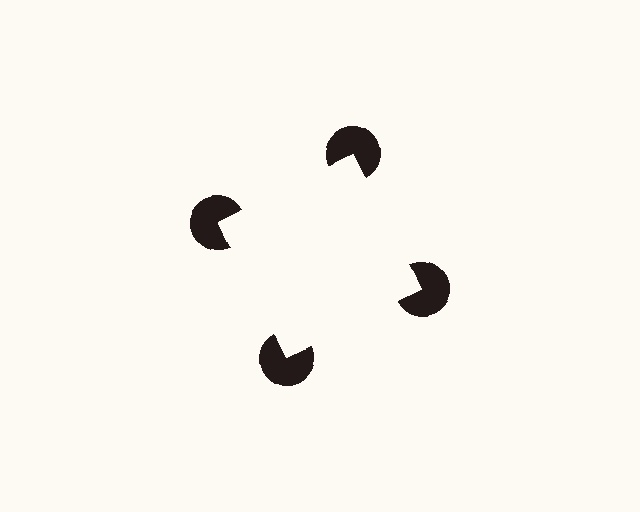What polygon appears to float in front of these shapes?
An illusory square — its edges are inferred from the aligned wedge cuts in the pac-man discs, not physically drawn.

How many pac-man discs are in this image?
There are 4 — one at each vertex of the illusory square.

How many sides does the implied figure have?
4 sides.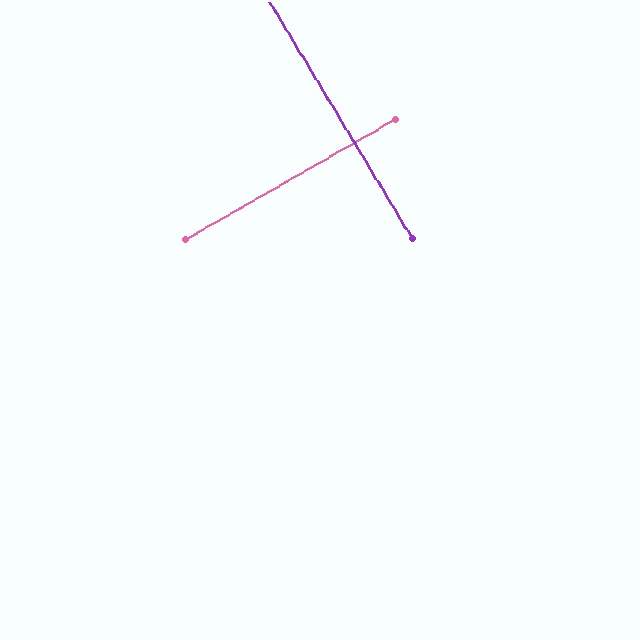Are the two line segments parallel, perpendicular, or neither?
Perpendicular — they meet at approximately 89°.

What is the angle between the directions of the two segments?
Approximately 89 degrees.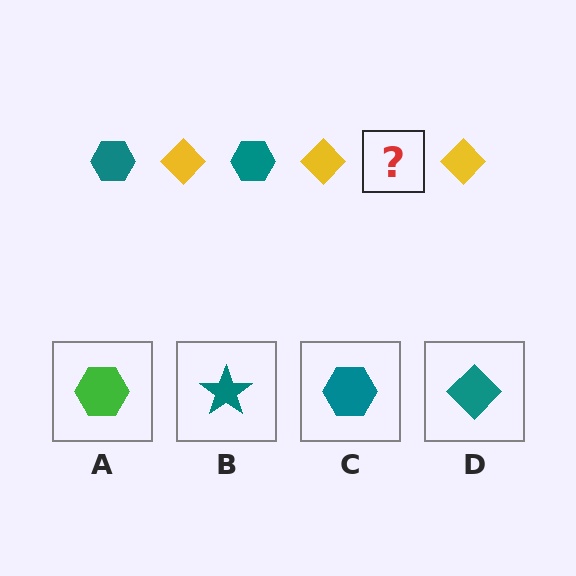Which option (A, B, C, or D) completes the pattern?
C.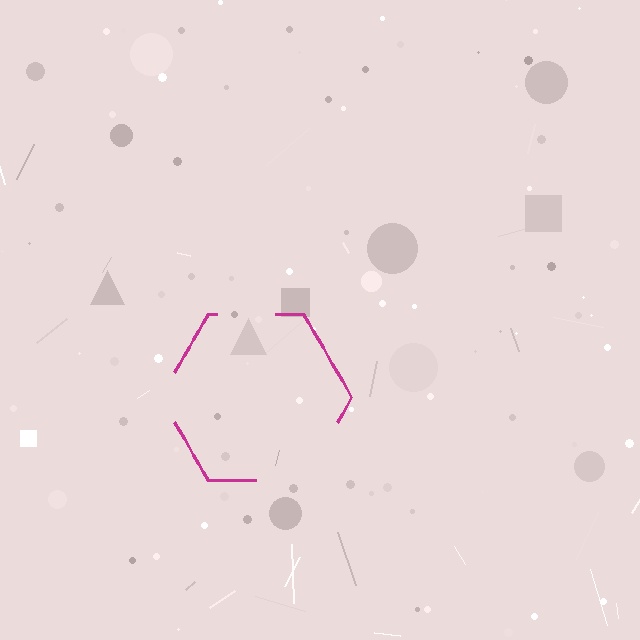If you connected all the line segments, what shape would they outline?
They would outline a hexagon.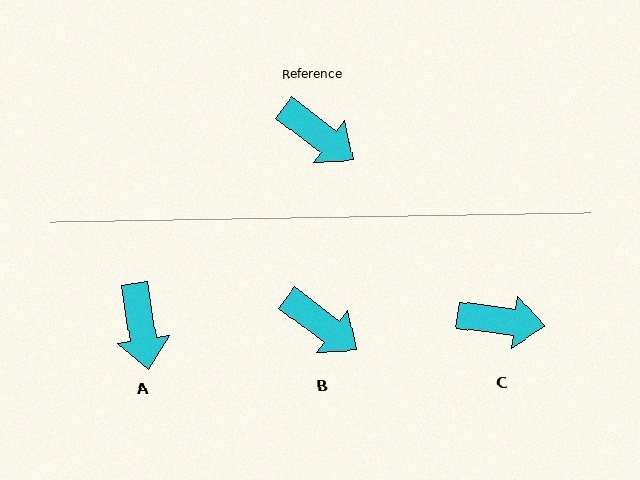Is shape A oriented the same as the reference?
No, it is off by about 44 degrees.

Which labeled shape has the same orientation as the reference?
B.